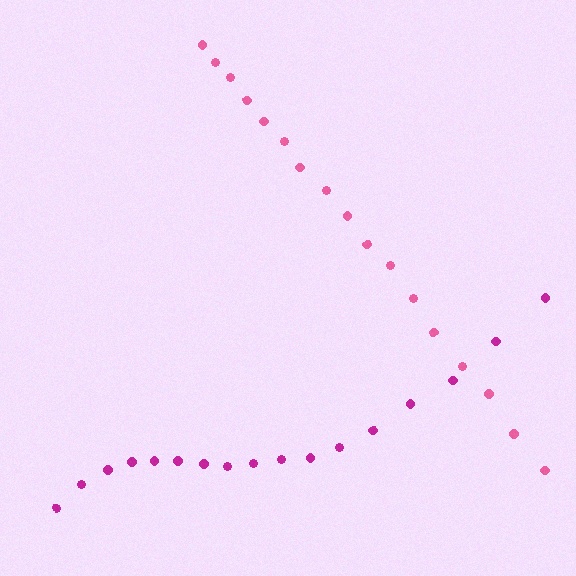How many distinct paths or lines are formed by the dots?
There are 2 distinct paths.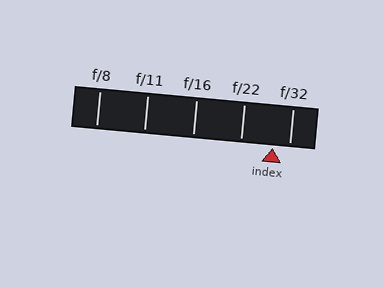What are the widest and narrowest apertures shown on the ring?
The widest aperture shown is f/8 and the narrowest is f/32.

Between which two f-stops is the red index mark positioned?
The index mark is between f/22 and f/32.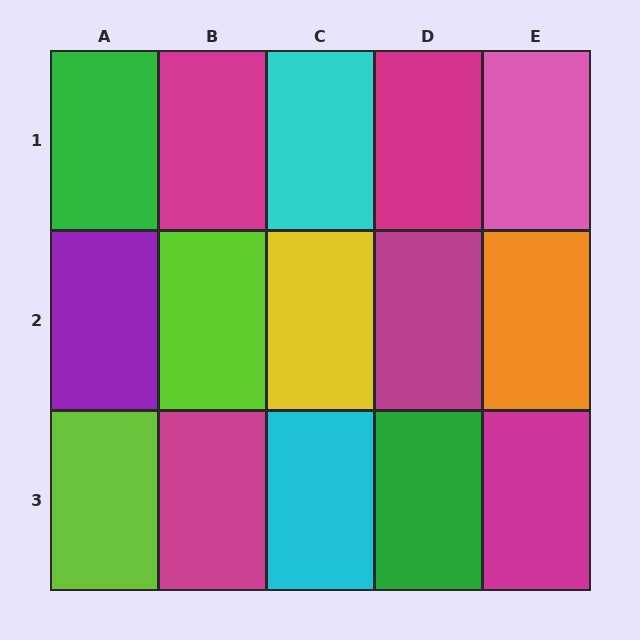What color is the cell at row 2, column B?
Lime.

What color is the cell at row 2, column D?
Magenta.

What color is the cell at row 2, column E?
Orange.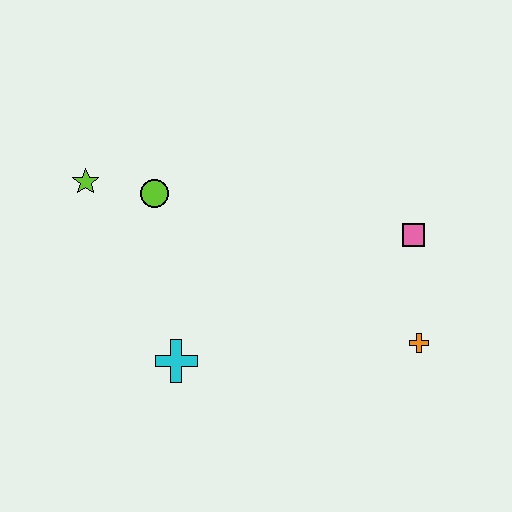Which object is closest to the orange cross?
The pink square is closest to the orange cross.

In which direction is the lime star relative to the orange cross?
The lime star is to the left of the orange cross.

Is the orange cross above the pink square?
No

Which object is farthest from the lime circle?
The orange cross is farthest from the lime circle.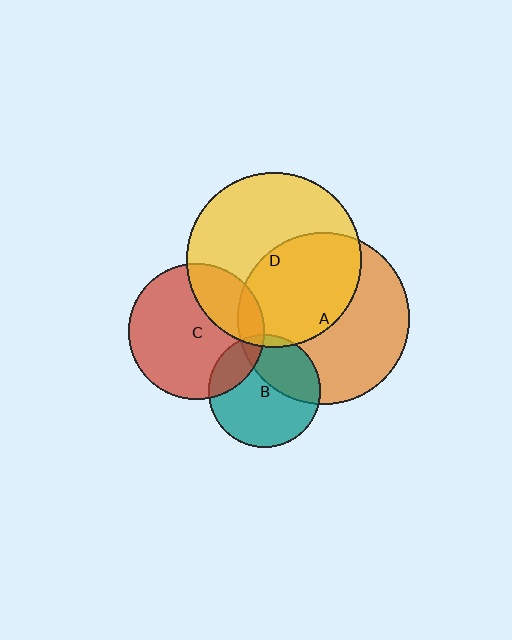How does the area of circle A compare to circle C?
Approximately 1.6 times.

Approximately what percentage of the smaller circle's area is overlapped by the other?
Approximately 5%.